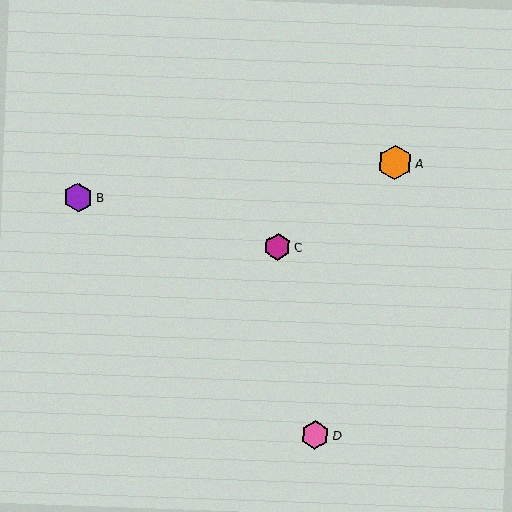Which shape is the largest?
The orange hexagon (labeled A) is the largest.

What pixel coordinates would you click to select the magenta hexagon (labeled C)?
Click at (278, 247) to select the magenta hexagon C.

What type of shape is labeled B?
Shape B is a purple hexagon.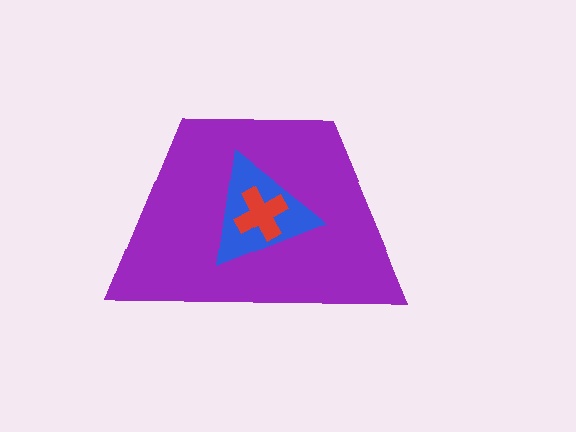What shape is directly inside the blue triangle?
The red cross.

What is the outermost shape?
The purple trapezoid.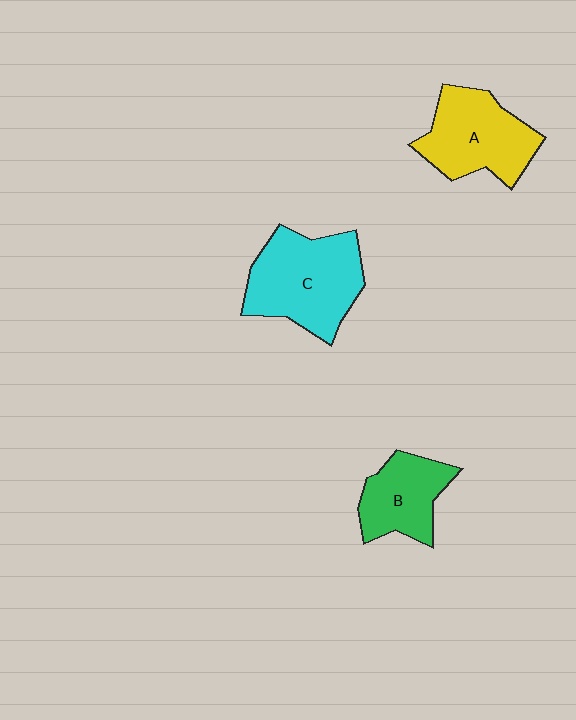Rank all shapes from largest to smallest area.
From largest to smallest: C (cyan), A (yellow), B (green).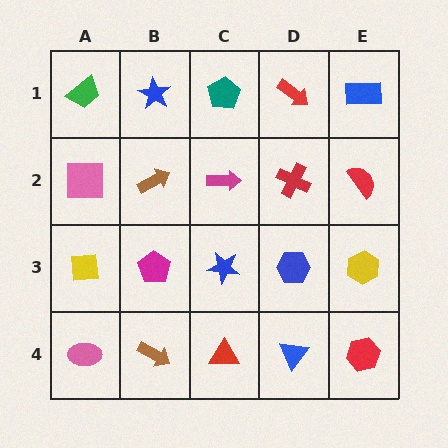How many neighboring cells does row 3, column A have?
3.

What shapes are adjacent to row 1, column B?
A brown arrow (row 2, column B), a green trapezoid (row 1, column A), a teal pentagon (row 1, column C).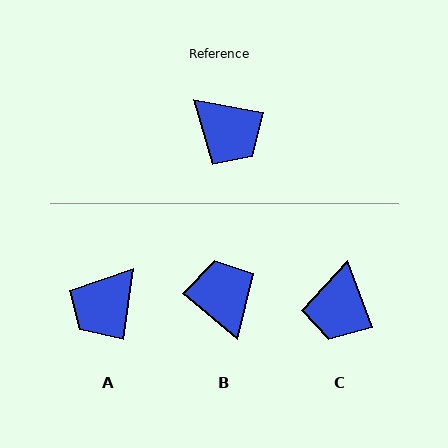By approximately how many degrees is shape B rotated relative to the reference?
Approximately 150 degrees counter-clockwise.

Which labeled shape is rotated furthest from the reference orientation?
B, about 150 degrees away.